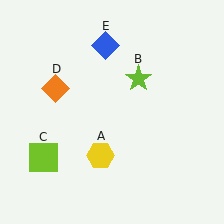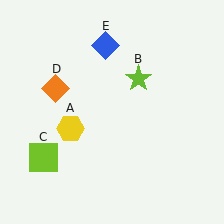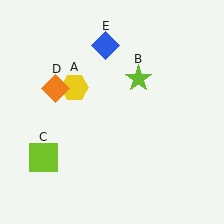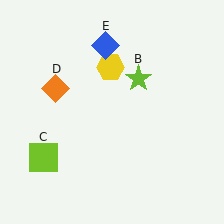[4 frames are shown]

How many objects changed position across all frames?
1 object changed position: yellow hexagon (object A).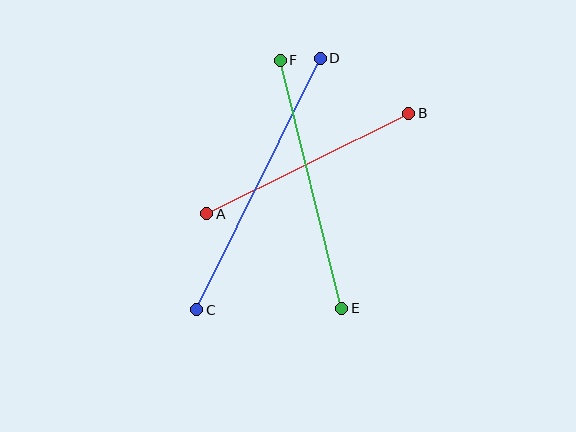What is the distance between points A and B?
The distance is approximately 226 pixels.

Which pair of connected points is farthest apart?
Points C and D are farthest apart.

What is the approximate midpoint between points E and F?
The midpoint is at approximately (311, 184) pixels.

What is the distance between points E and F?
The distance is approximately 255 pixels.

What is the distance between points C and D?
The distance is approximately 280 pixels.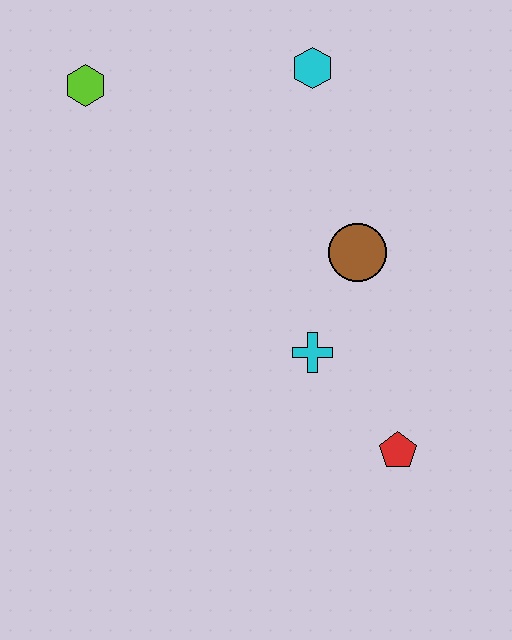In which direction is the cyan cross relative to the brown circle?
The cyan cross is below the brown circle.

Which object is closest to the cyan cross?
The brown circle is closest to the cyan cross.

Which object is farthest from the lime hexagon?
The red pentagon is farthest from the lime hexagon.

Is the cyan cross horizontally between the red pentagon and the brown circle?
No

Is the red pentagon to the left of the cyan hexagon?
No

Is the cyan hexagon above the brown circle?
Yes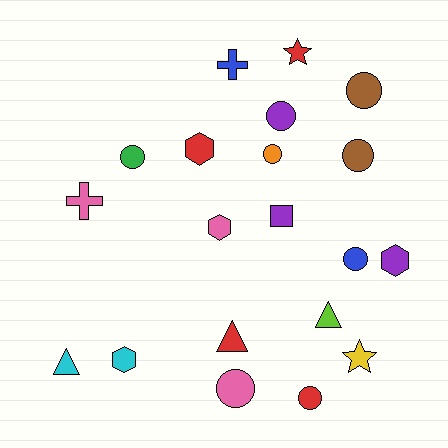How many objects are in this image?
There are 20 objects.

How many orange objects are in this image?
There is 1 orange object.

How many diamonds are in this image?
There are no diamonds.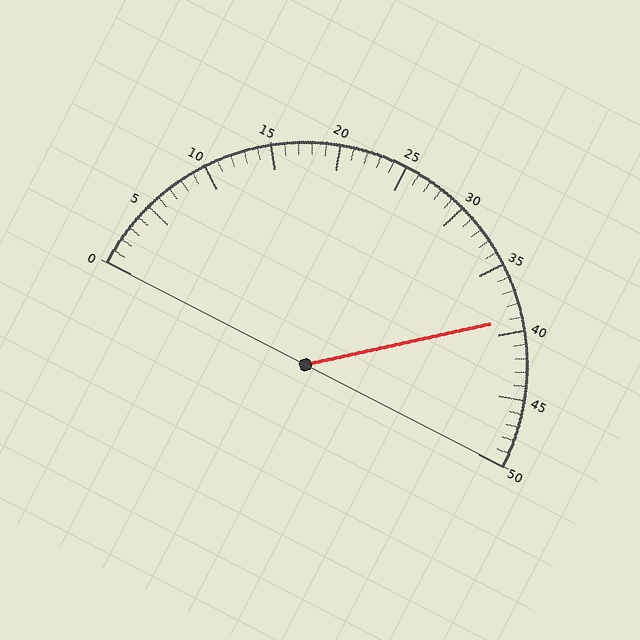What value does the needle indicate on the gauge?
The needle indicates approximately 39.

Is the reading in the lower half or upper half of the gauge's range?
The reading is in the upper half of the range (0 to 50).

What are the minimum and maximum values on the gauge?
The gauge ranges from 0 to 50.